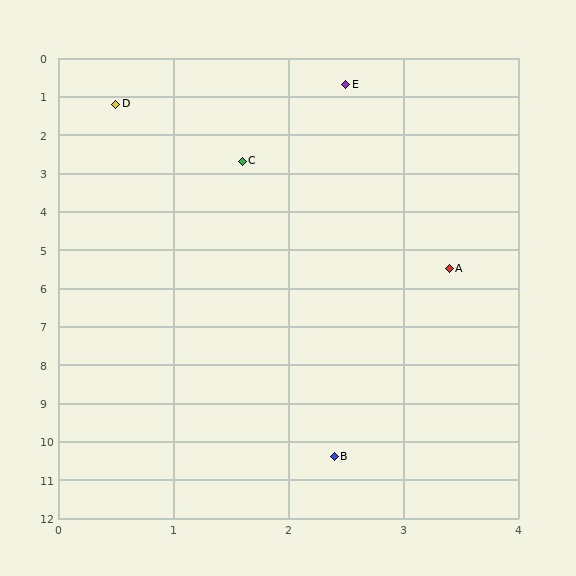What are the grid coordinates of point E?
Point E is at approximately (2.5, 0.7).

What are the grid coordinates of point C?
Point C is at approximately (1.6, 2.7).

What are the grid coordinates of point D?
Point D is at approximately (0.5, 1.2).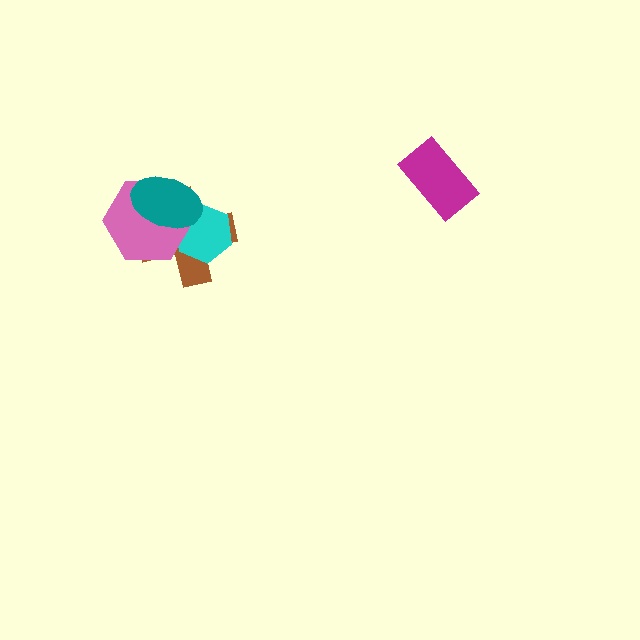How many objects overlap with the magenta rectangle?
0 objects overlap with the magenta rectangle.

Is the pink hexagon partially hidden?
Yes, it is partially covered by another shape.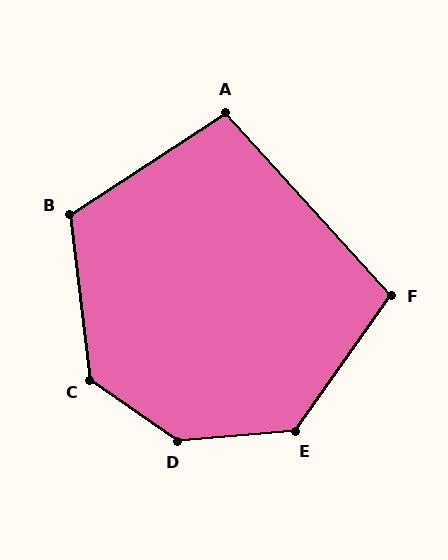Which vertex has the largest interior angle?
D, at approximately 141 degrees.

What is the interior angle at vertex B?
Approximately 117 degrees (obtuse).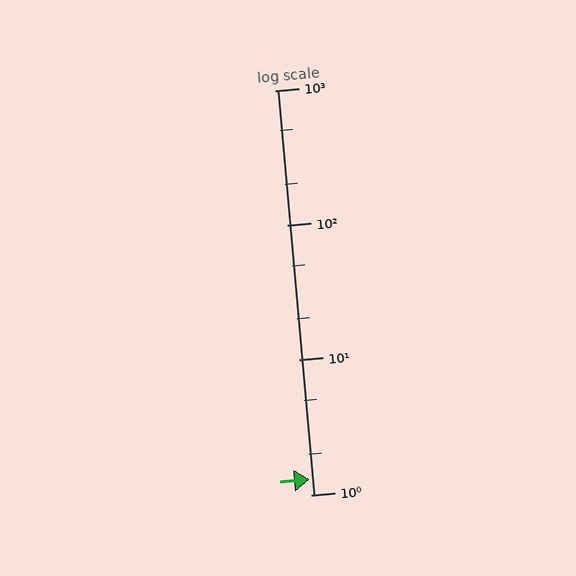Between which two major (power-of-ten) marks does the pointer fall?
The pointer is between 1 and 10.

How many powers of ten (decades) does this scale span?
The scale spans 3 decades, from 1 to 1000.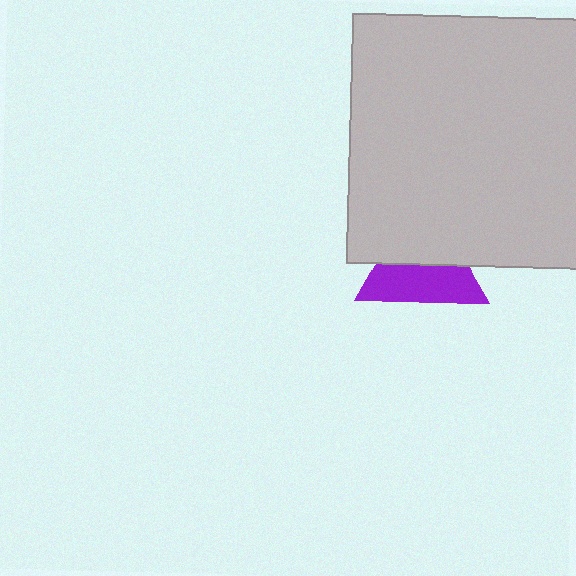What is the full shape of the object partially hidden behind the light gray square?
The partially hidden object is a purple triangle.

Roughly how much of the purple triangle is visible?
About half of it is visible (roughly 54%).